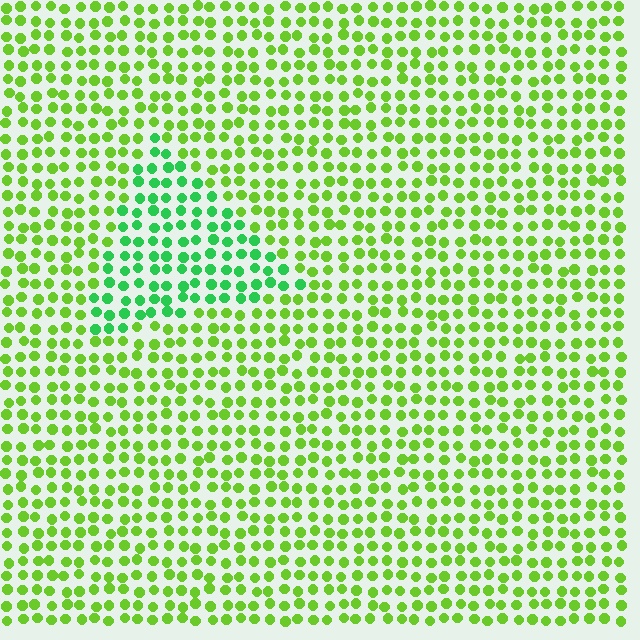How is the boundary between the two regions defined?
The boundary is defined purely by a slight shift in hue (about 38 degrees). Spacing, size, and orientation are identical on both sides.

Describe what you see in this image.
The image is filled with small lime elements in a uniform arrangement. A triangle-shaped region is visible where the elements are tinted to a slightly different hue, forming a subtle color boundary.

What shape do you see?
I see a triangle.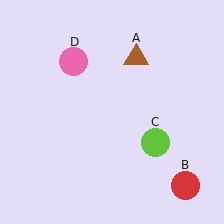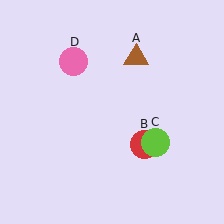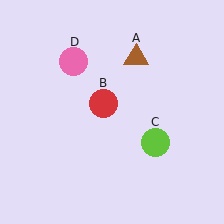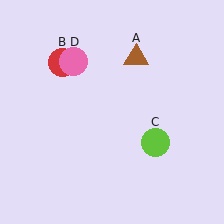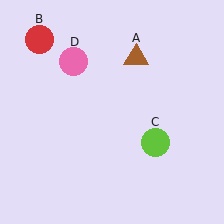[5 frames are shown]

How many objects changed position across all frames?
1 object changed position: red circle (object B).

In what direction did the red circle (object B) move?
The red circle (object B) moved up and to the left.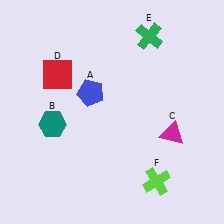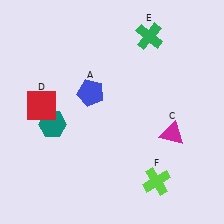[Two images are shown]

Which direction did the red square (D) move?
The red square (D) moved down.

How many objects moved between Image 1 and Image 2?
1 object moved between the two images.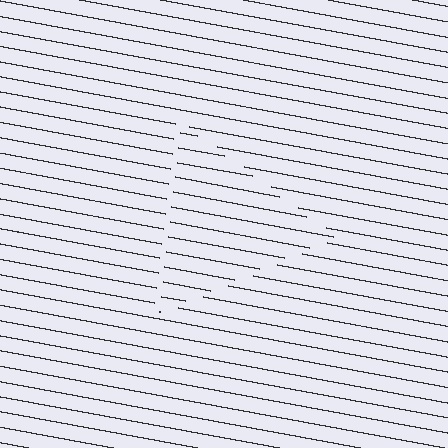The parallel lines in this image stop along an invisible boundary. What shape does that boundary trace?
An illusory triangle. The interior of the shape contains the same grating, shifted by half a period — the contour is defined by the phase discontinuity where line-ends from the inner and outer gratings abut.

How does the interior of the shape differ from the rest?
The interior of the shape contains the same grating, shifted by half a period — the contour is defined by the phase discontinuity where line-ends from the inner and outer gratings abut.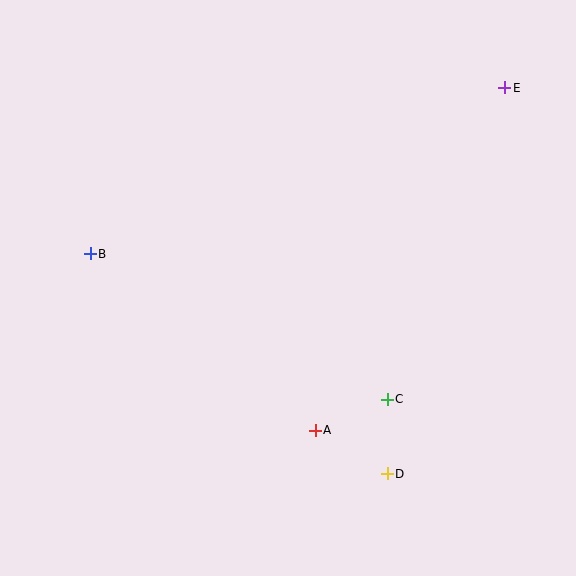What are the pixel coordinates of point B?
Point B is at (90, 254).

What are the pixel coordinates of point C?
Point C is at (387, 399).